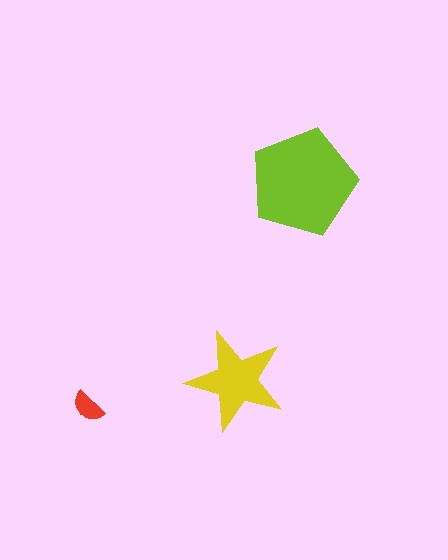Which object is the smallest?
The red semicircle.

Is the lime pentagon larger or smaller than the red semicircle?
Larger.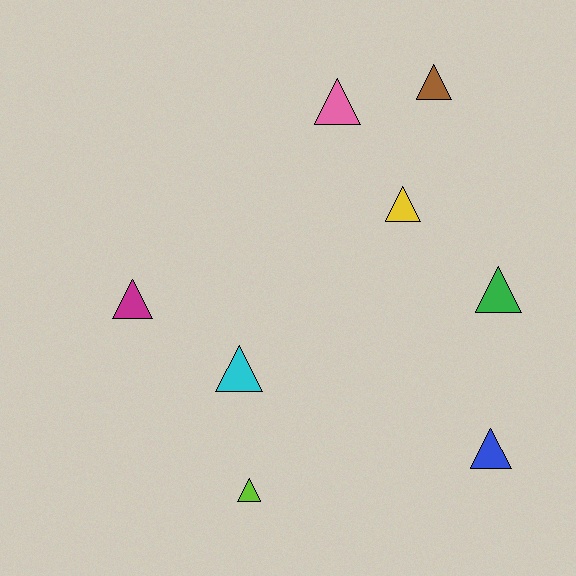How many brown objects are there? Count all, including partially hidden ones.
There is 1 brown object.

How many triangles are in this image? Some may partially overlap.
There are 8 triangles.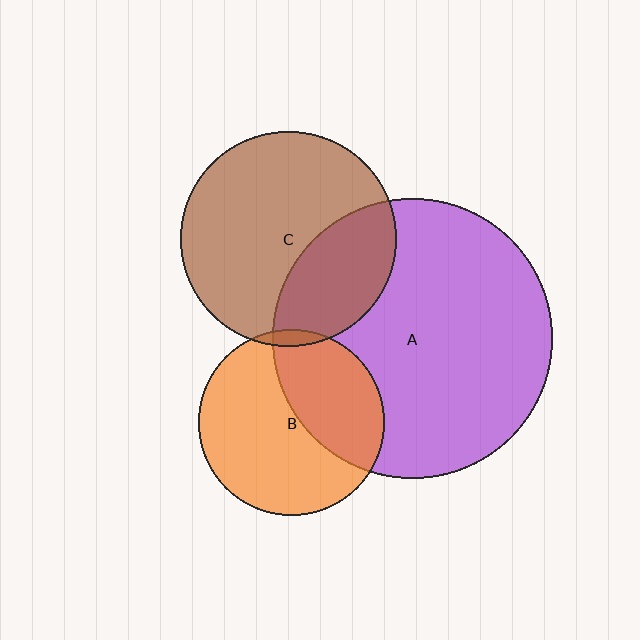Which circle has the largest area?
Circle A (purple).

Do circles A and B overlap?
Yes.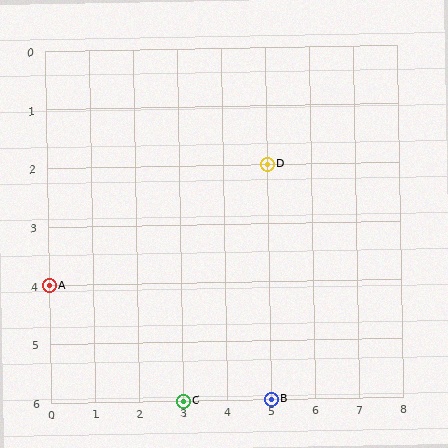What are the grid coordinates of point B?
Point B is at grid coordinates (5, 6).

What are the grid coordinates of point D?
Point D is at grid coordinates (5, 2).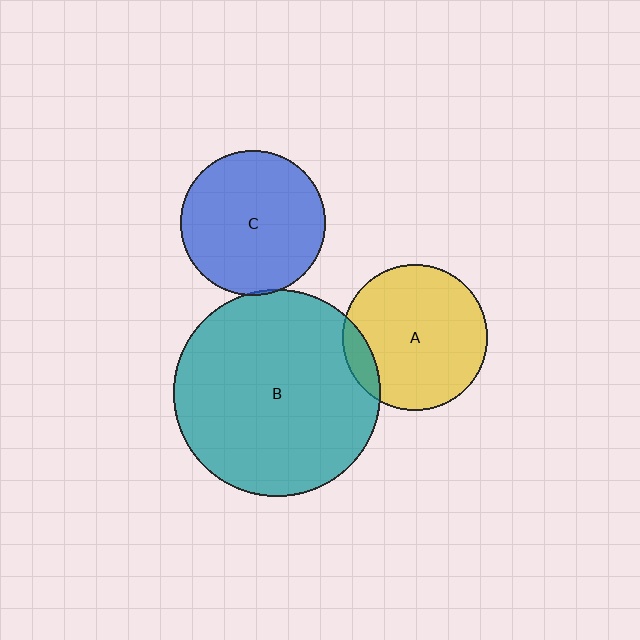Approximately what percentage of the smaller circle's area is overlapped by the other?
Approximately 10%.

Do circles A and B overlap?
Yes.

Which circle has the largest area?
Circle B (teal).